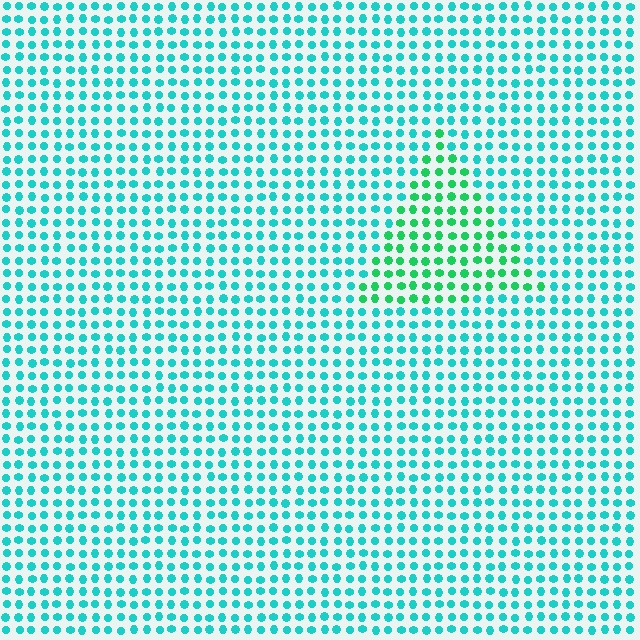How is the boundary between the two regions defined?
The boundary is defined purely by a slight shift in hue (about 35 degrees). Spacing, size, and orientation are identical on both sides.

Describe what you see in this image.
The image is filled with small cyan elements in a uniform arrangement. A triangle-shaped region is visible where the elements are tinted to a slightly different hue, forming a subtle color boundary.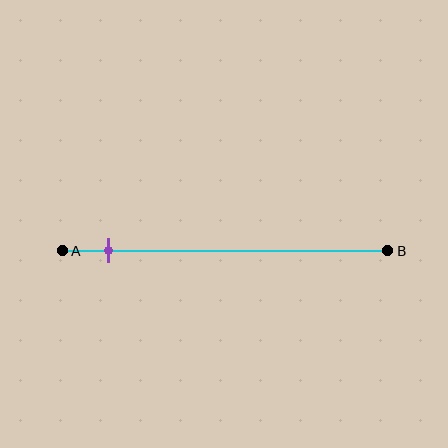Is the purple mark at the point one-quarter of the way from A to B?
No, the mark is at about 15% from A, not at the 25% one-quarter point.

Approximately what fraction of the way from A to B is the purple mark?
The purple mark is approximately 15% of the way from A to B.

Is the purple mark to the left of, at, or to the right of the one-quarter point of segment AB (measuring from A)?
The purple mark is to the left of the one-quarter point of segment AB.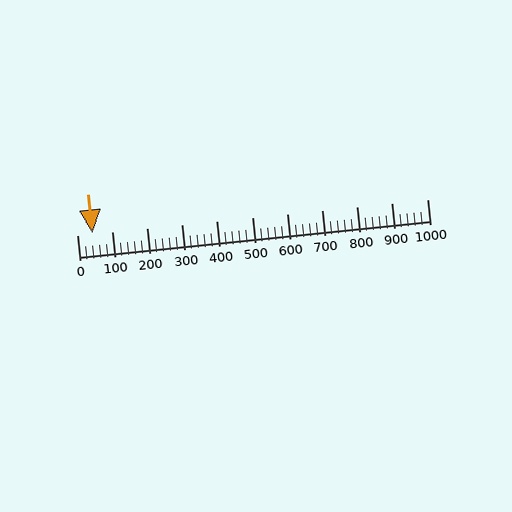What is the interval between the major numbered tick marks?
The major tick marks are spaced 100 units apart.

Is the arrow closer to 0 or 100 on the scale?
The arrow is closer to 0.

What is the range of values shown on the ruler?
The ruler shows values from 0 to 1000.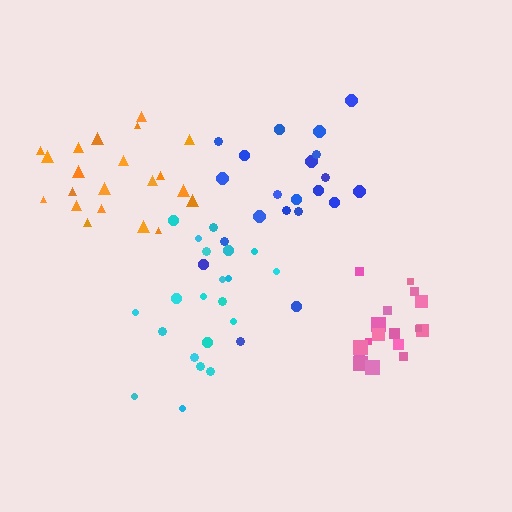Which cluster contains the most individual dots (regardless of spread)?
Blue (21).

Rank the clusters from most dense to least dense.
pink, cyan, orange, blue.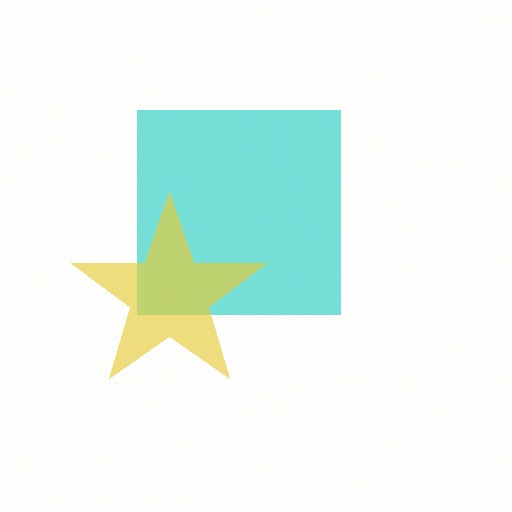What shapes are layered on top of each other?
The layered shapes are: a cyan square, a yellow star.